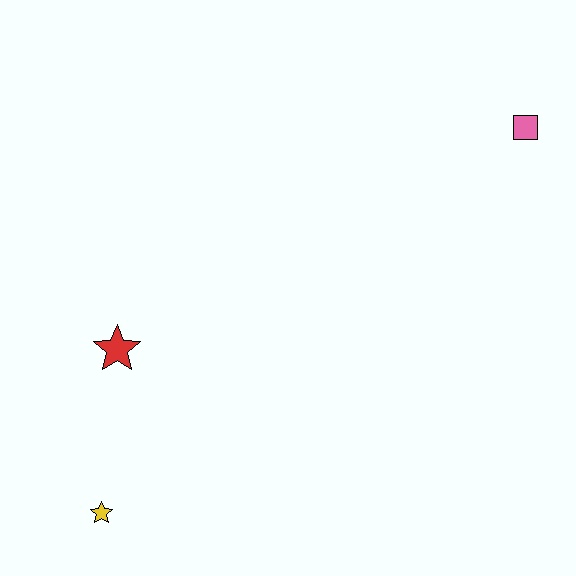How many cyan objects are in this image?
There are no cyan objects.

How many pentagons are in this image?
There are no pentagons.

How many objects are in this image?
There are 3 objects.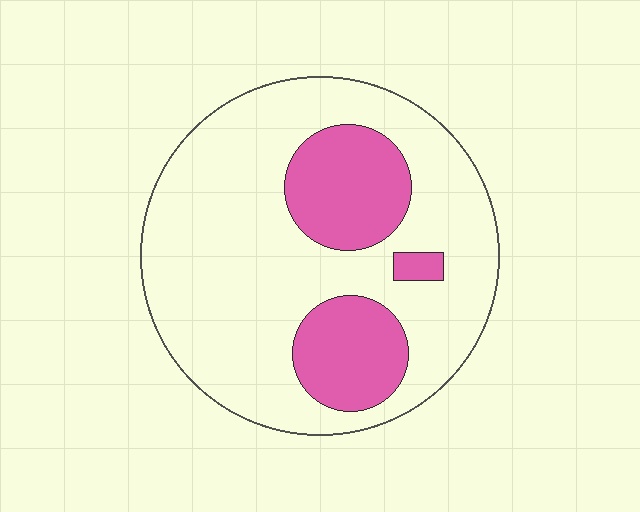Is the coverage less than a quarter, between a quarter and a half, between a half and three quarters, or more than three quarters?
Less than a quarter.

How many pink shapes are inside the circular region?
3.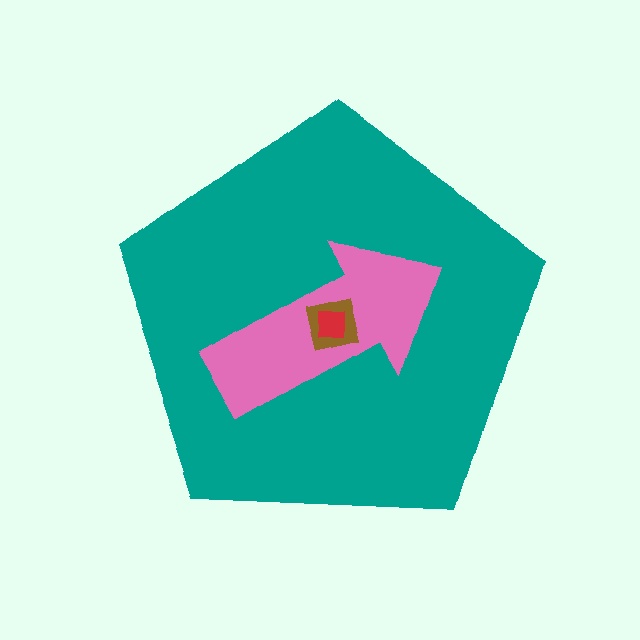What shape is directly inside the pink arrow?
The brown square.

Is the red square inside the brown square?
Yes.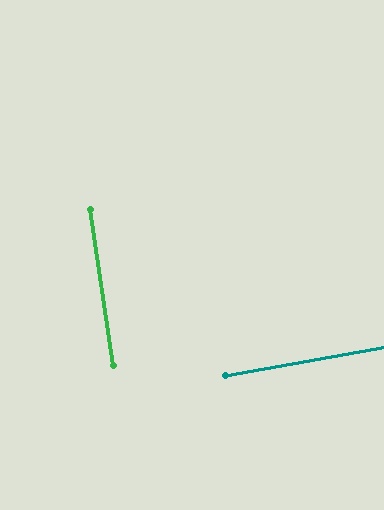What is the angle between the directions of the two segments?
Approximately 88 degrees.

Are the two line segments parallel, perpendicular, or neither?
Perpendicular — they meet at approximately 88°.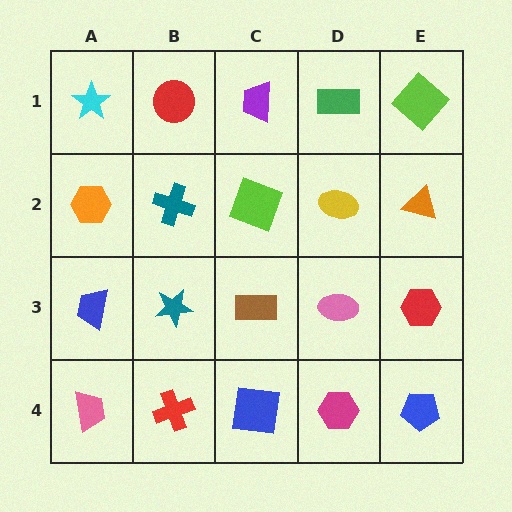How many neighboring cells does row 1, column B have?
3.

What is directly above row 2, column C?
A purple trapezoid.